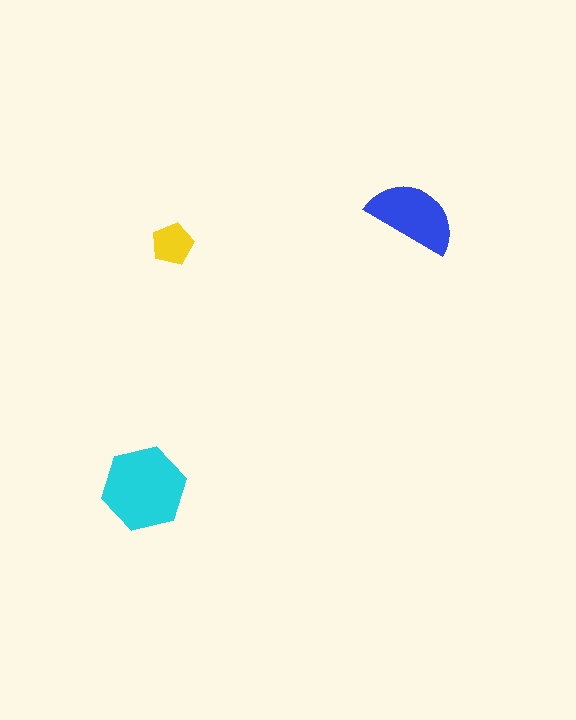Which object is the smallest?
The yellow pentagon.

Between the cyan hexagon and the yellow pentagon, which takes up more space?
The cyan hexagon.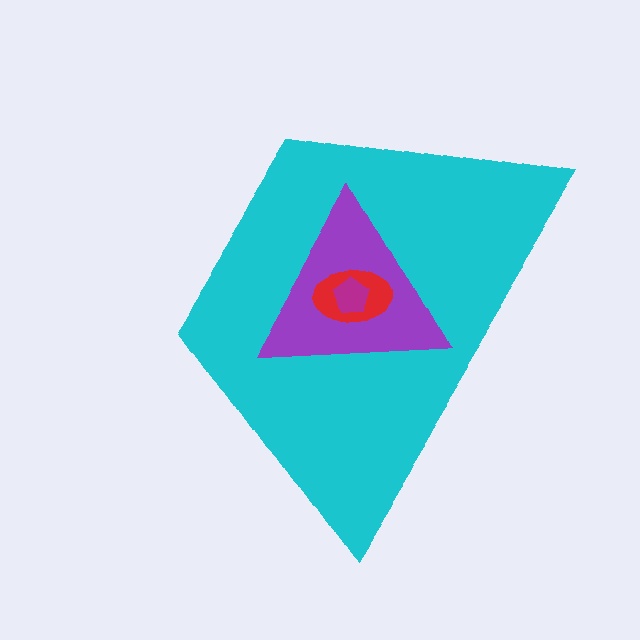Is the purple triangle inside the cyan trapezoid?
Yes.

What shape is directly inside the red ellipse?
The magenta pentagon.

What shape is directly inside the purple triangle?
The red ellipse.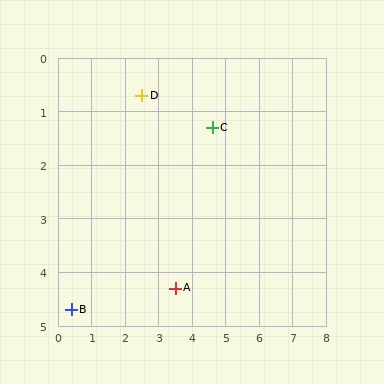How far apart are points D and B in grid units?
Points D and B are about 4.5 grid units apart.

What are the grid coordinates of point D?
Point D is at approximately (2.5, 0.7).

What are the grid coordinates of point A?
Point A is at approximately (3.5, 4.3).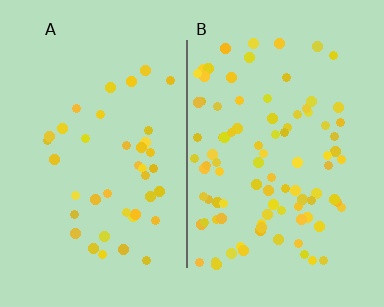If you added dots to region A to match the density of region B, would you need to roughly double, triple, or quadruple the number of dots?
Approximately double.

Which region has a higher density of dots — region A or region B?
B (the right).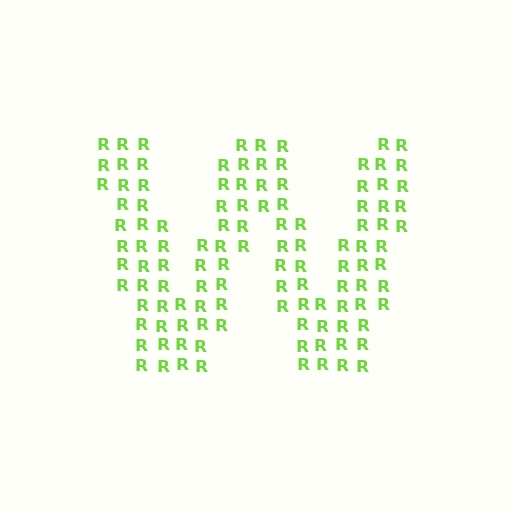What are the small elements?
The small elements are letter R's.